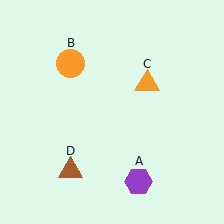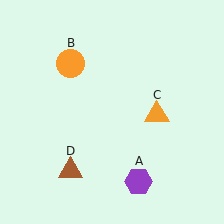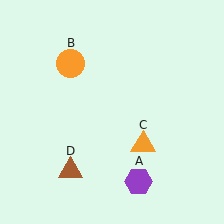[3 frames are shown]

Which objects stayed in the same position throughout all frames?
Purple hexagon (object A) and orange circle (object B) and brown triangle (object D) remained stationary.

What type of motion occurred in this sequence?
The orange triangle (object C) rotated clockwise around the center of the scene.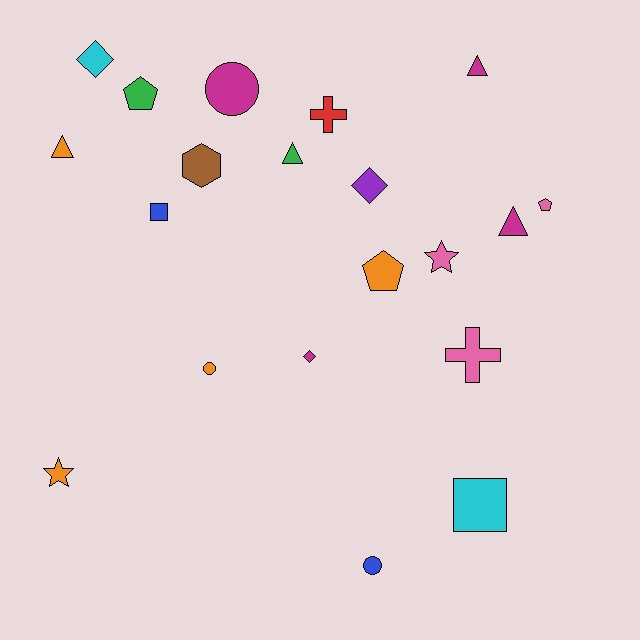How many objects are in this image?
There are 20 objects.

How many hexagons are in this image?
There is 1 hexagon.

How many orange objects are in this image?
There are 4 orange objects.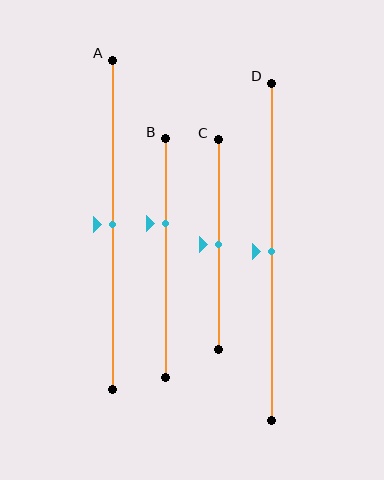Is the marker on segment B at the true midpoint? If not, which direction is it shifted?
No, the marker on segment B is shifted upward by about 15% of the segment length.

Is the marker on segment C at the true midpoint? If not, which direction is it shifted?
Yes, the marker on segment C is at the true midpoint.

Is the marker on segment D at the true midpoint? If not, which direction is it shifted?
Yes, the marker on segment D is at the true midpoint.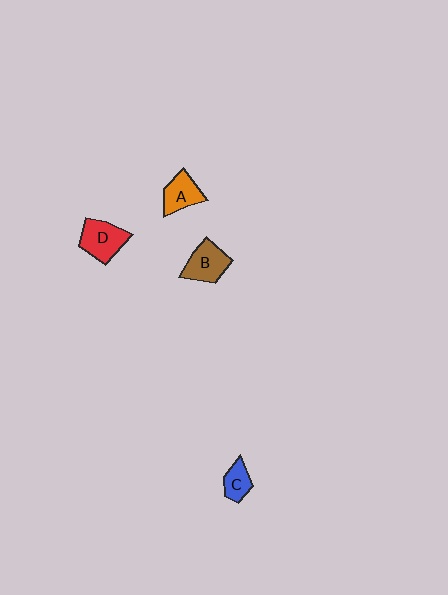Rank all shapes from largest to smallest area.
From largest to smallest: D (red), B (brown), A (orange), C (blue).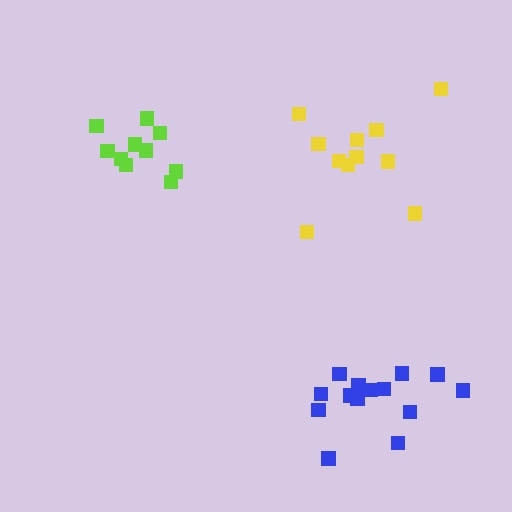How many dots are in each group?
Group 1: 10 dots, Group 2: 15 dots, Group 3: 11 dots (36 total).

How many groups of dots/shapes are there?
There are 3 groups.